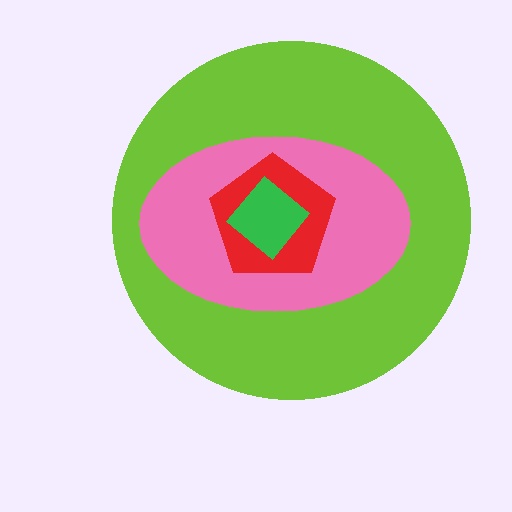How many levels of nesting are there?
4.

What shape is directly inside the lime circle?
The pink ellipse.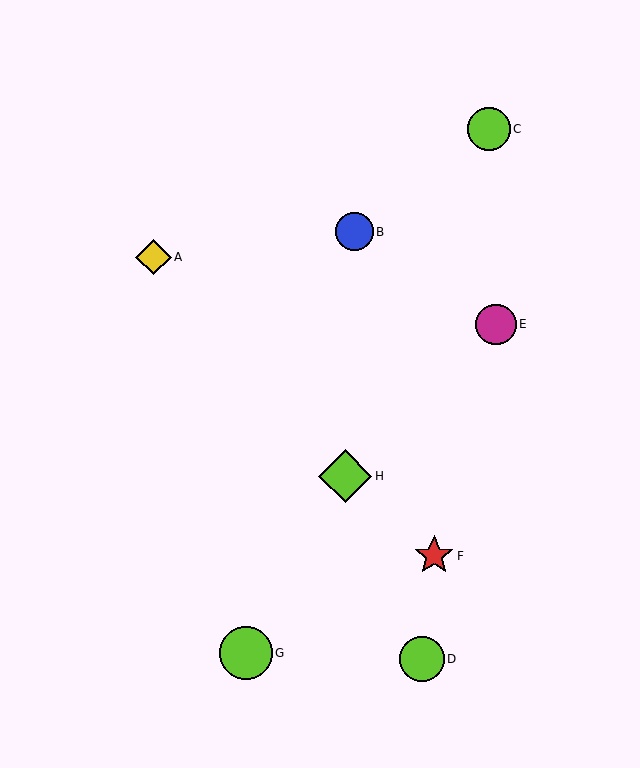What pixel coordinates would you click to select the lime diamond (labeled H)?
Click at (345, 476) to select the lime diamond H.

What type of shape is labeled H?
Shape H is a lime diamond.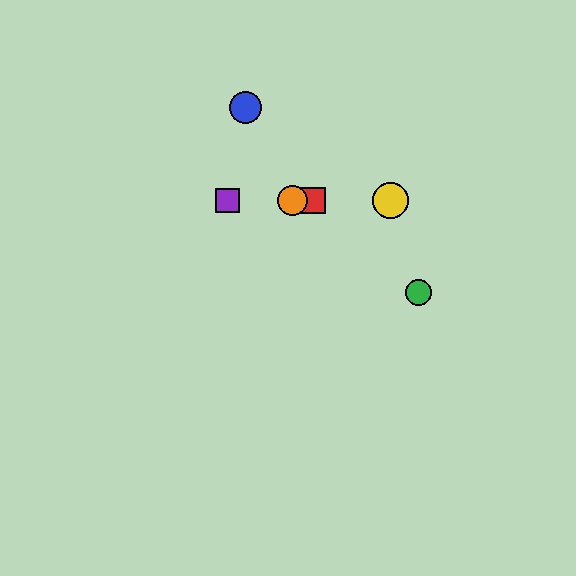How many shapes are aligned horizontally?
4 shapes (the red square, the yellow circle, the purple square, the orange circle) are aligned horizontally.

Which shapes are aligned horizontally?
The red square, the yellow circle, the purple square, the orange circle are aligned horizontally.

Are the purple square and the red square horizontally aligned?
Yes, both are at y≈200.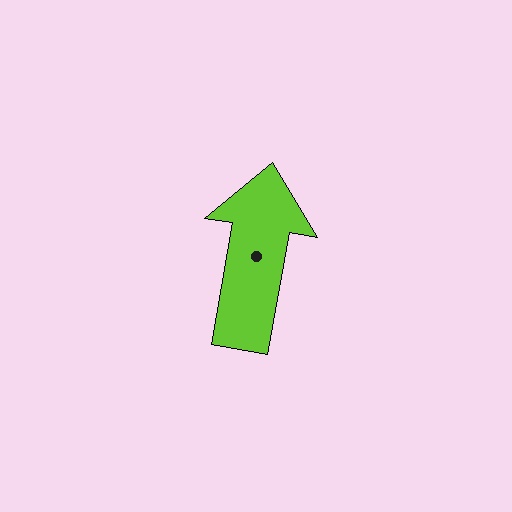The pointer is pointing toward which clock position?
Roughly 12 o'clock.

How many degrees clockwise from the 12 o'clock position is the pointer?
Approximately 10 degrees.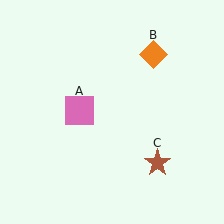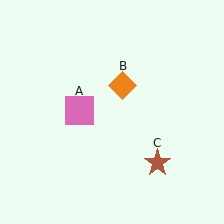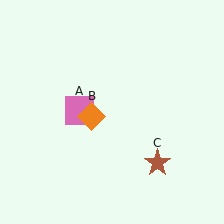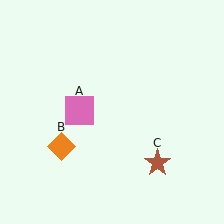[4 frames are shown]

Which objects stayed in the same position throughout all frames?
Pink square (object A) and brown star (object C) remained stationary.